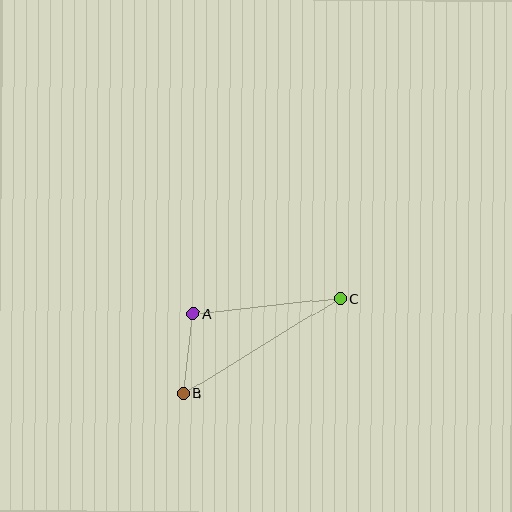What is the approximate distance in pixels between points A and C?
The distance between A and C is approximately 148 pixels.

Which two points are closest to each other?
Points A and B are closest to each other.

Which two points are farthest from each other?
Points B and C are farthest from each other.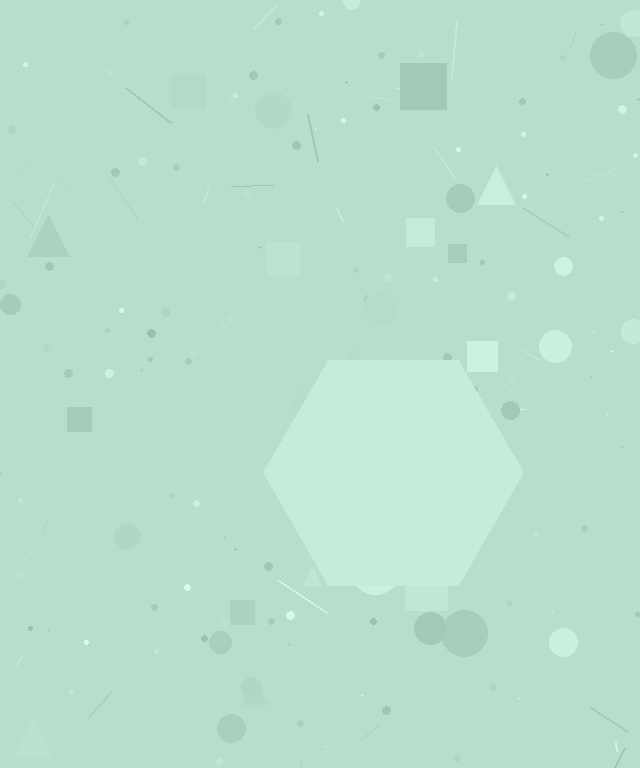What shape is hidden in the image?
A hexagon is hidden in the image.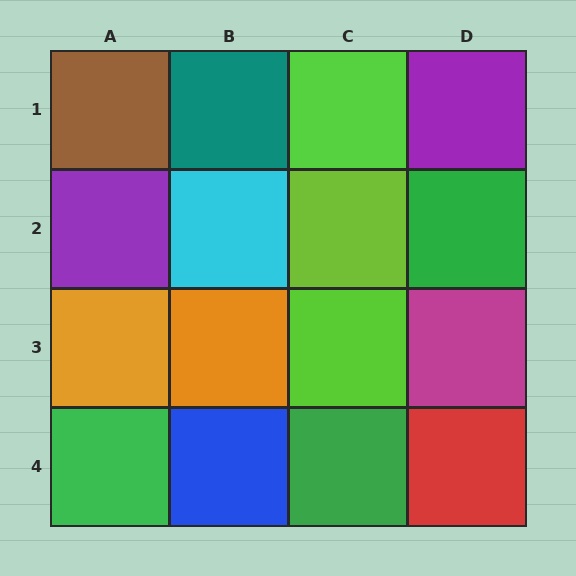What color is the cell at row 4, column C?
Green.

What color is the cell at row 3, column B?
Orange.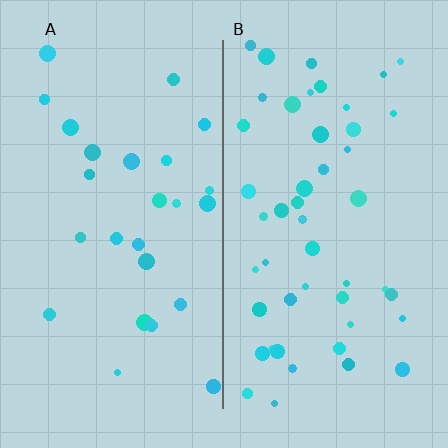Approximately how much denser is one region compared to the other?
Approximately 1.9× — region B over region A.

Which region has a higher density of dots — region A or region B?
B (the right).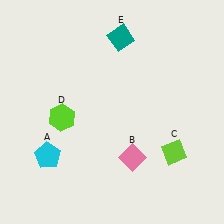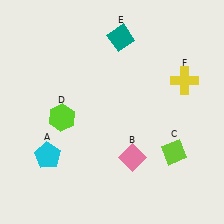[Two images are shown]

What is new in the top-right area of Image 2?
A yellow cross (F) was added in the top-right area of Image 2.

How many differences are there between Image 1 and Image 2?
There is 1 difference between the two images.